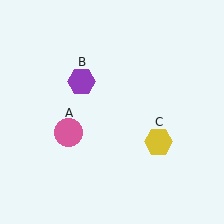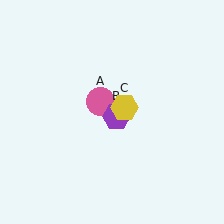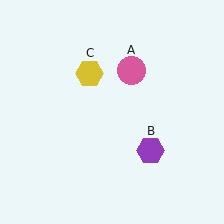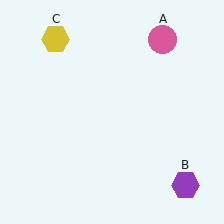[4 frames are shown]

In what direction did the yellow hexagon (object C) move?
The yellow hexagon (object C) moved up and to the left.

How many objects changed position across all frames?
3 objects changed position: pink circle (object A), purple hexagon (object B), yellow hexagon (object C).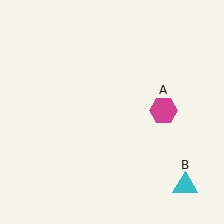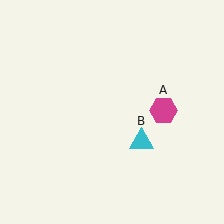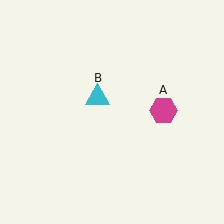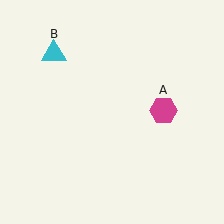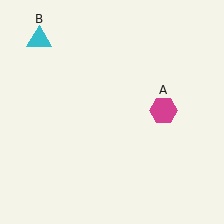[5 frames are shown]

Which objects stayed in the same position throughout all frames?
Magenta hexagon (object A) remained stationary.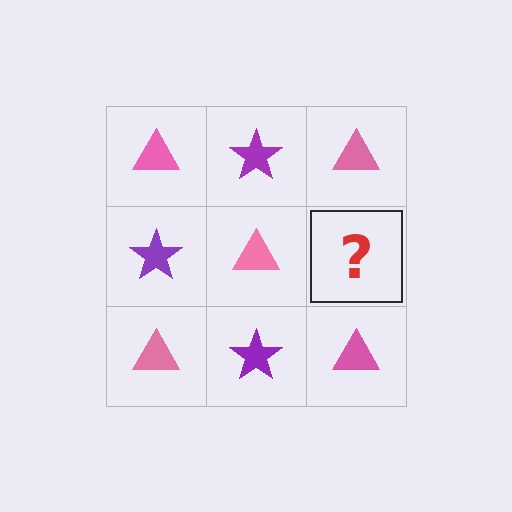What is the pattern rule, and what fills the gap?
The rule is that it alternates pink triangle and purple star in a checkerboard pattern. The gap should be filled with a purple star.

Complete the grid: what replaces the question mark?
The question mark should be replaced with a purple star.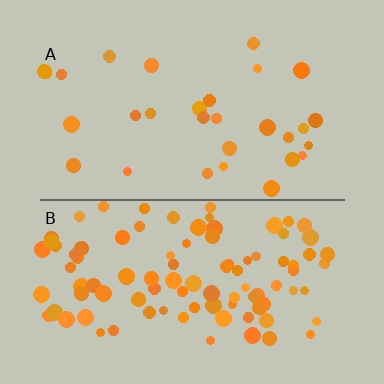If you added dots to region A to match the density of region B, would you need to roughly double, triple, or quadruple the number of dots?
Approximately triple.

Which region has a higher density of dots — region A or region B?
B (the bottom).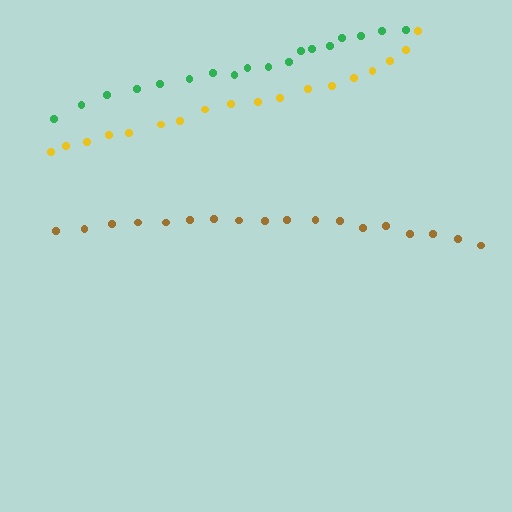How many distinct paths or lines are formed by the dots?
There are 3 distinct paths.